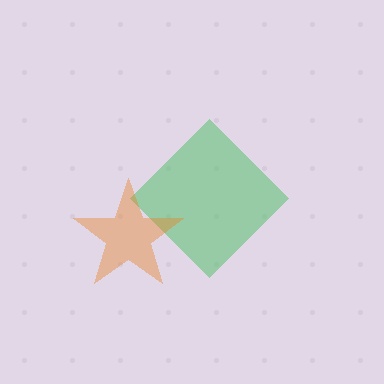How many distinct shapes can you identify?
There are 2 distinct shapes: a green diamond, an orange star.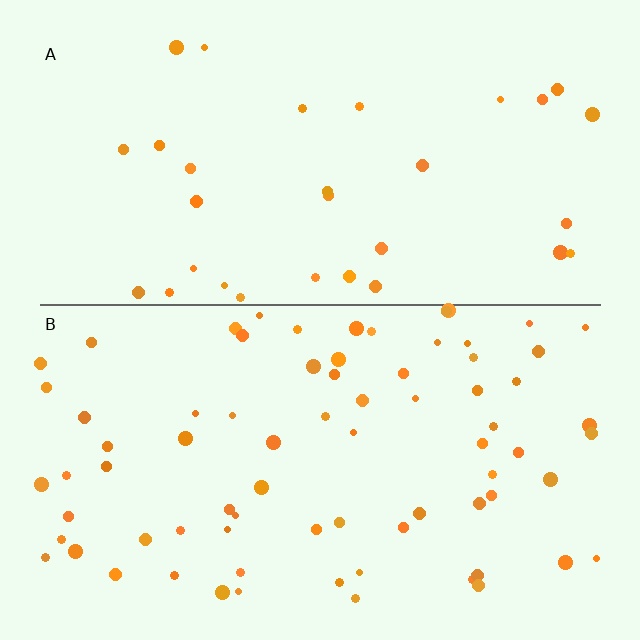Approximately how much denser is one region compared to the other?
Approximately 2.4× — region B over region A.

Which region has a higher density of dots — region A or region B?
B (the bottom).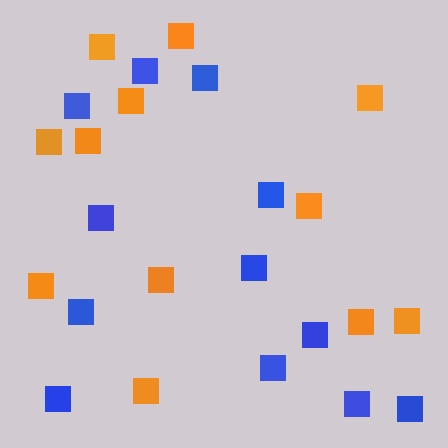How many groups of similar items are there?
There are 2 groups: one group of orange squares (12) and one group of blue squares (12).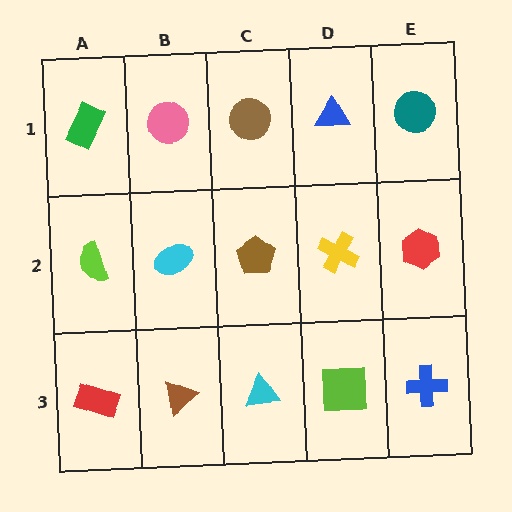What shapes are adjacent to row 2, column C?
A brown circle (row 1, column C), a cyan triangle (row 3, column C), a cyan ellipse (row 2, column B), a yellow cross (row 2, column D).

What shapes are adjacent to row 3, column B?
A cyan ellipse (row 2, column B), a red rectangle (row 3, column A), a cyan triangle (row 3, column C).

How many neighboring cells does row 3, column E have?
2.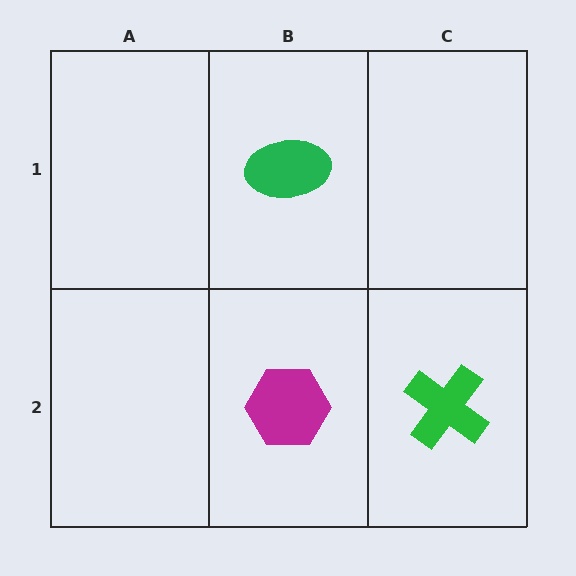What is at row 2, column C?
A green cross.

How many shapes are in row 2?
2 shapes.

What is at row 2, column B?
A magenta hexagon.